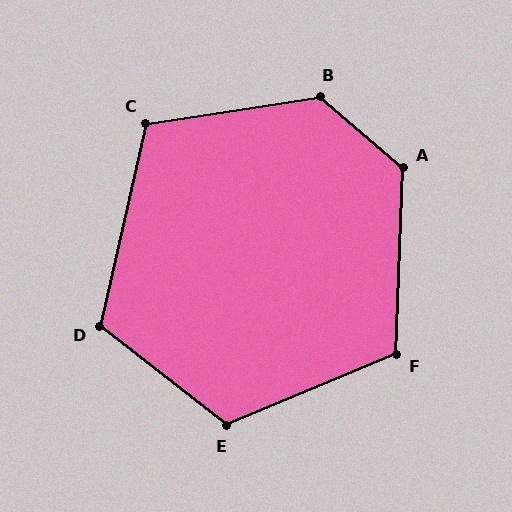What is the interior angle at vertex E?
Approximately 120 degrees (obtuse).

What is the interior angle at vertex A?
Approximately 128 degrees (obtuse).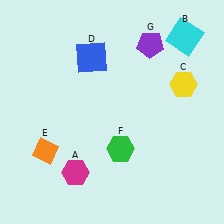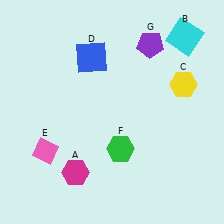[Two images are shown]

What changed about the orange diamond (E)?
In Image 1, E is orange. In Image 2, it changed to pink.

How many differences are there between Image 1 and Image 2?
There is 1 difference between the two images.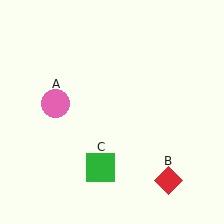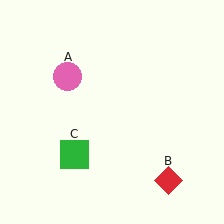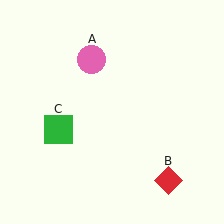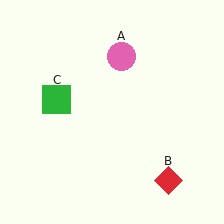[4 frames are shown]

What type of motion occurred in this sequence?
The pink circle (object A), green square (object C) rotated clockwise around the center of the scene.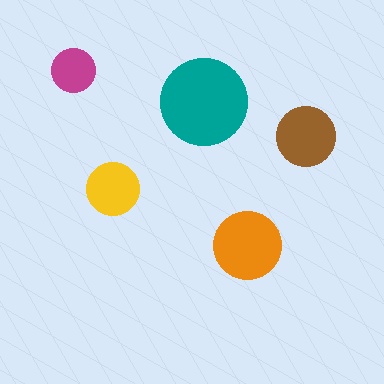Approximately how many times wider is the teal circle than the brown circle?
About 1.5 times wider.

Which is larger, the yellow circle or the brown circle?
The brown one.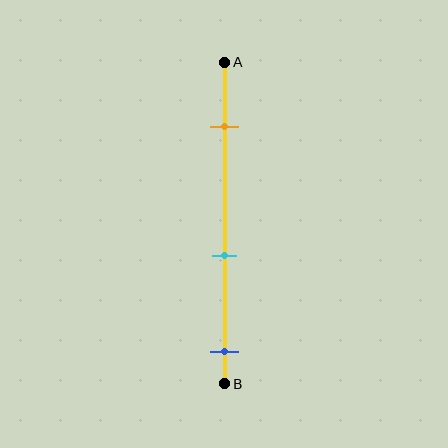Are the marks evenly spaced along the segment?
Yes, the marks are approximately evenly spaced.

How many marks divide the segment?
There are 3 marks dividing the segment.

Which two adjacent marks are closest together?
The cyan and blue marks are the closest adjacent pair.